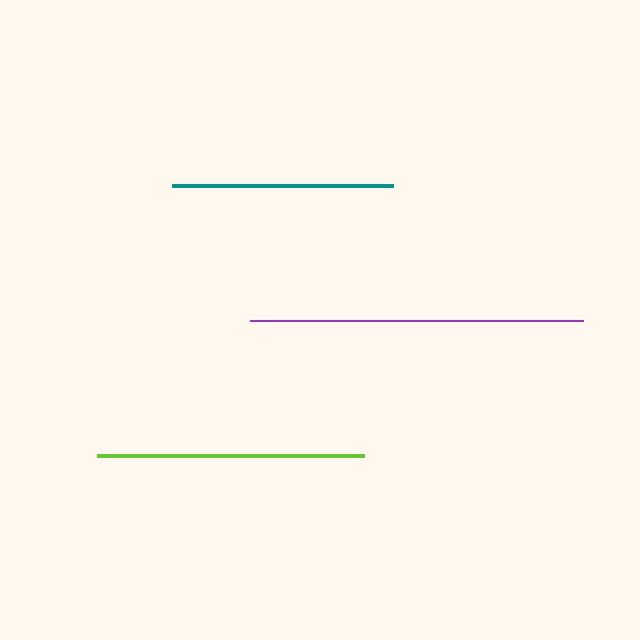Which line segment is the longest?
The purple line is the longest at approximately 333 pixels.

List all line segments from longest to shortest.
From longest to shortest: purple, lime, teal.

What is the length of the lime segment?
The lime segment is approximately 267 pixels long.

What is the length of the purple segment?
The purple segment is approximately 333 pixels long.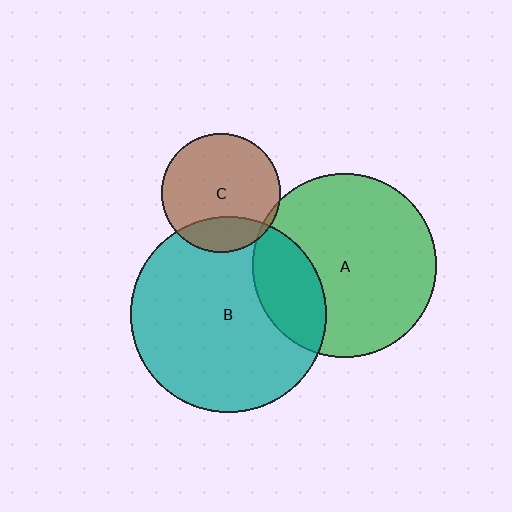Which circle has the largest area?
Circle B (teal).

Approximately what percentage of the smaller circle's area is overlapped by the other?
Approximately 25%.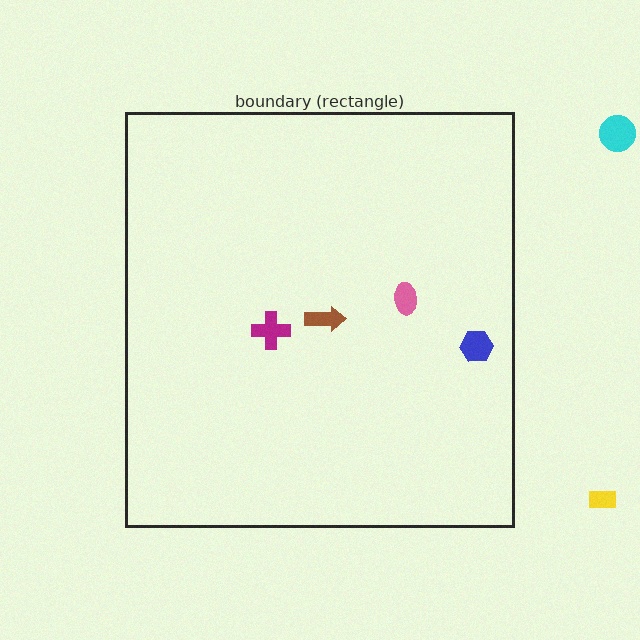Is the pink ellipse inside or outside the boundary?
Inside.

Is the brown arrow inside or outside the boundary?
Inside.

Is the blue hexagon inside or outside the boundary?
Inside.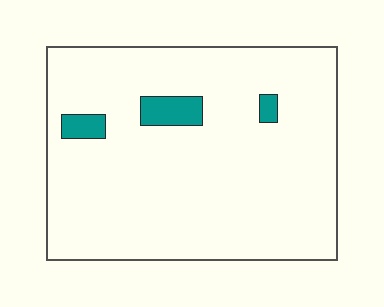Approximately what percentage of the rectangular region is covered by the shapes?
Approximately 5%.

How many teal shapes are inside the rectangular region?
3.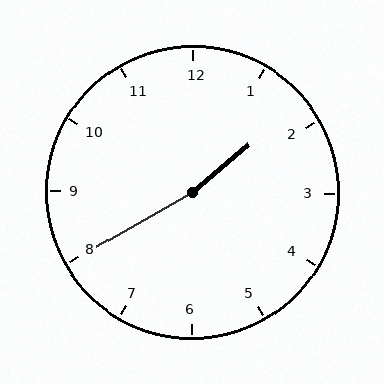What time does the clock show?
1:40.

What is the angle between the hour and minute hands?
Approximately 170 degrees.